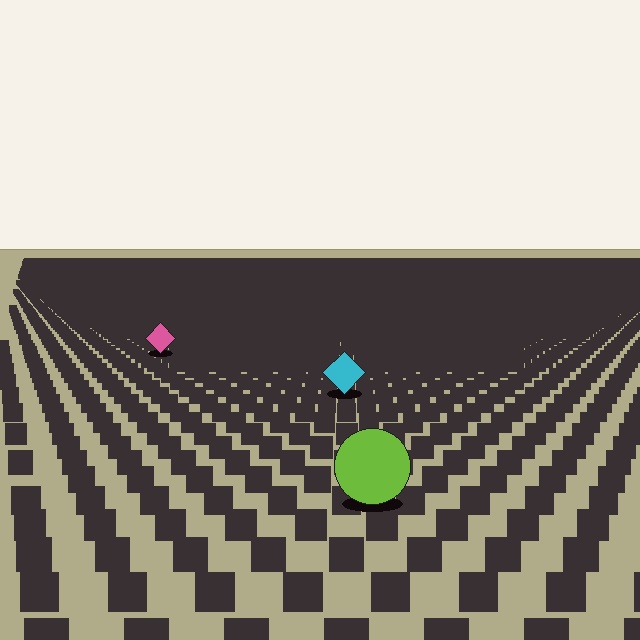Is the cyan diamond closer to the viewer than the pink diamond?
Yes. The cyan diamond is closer — you can tell from the texture gradient: the ground texture is coarser near it.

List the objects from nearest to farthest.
From nearest to farthest: the lime circle, the cyan diamond, the pink diamond.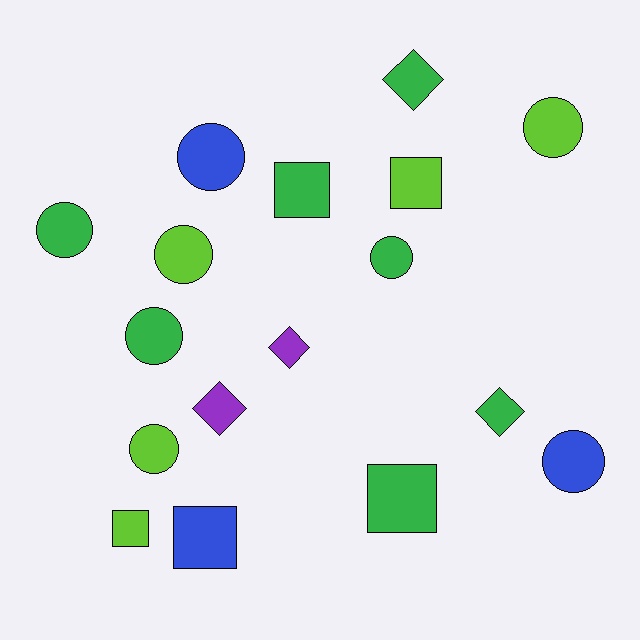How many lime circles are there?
There are 3 lime circles.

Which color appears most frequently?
Green, with 7 objects.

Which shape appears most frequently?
Circle, with 8 objects.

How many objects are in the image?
There are 17 objects.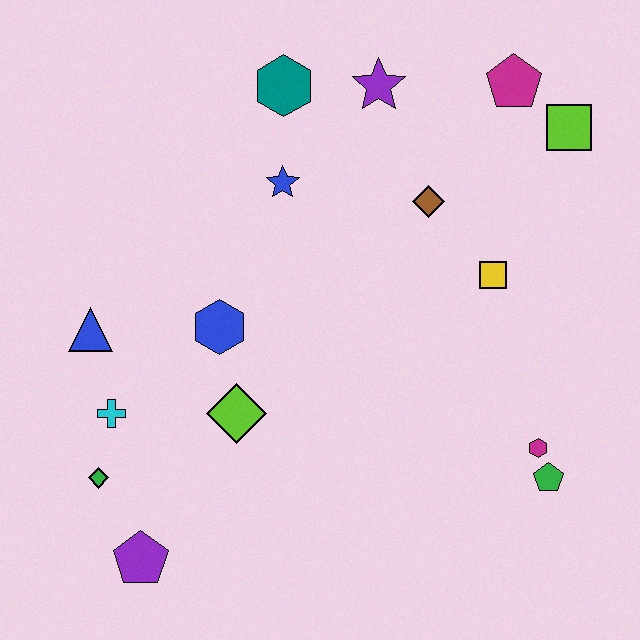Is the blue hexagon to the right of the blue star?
No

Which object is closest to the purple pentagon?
The green diamond is closest to the purple pentagon.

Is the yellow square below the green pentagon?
No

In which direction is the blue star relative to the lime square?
The blue star is to the left of the lime square.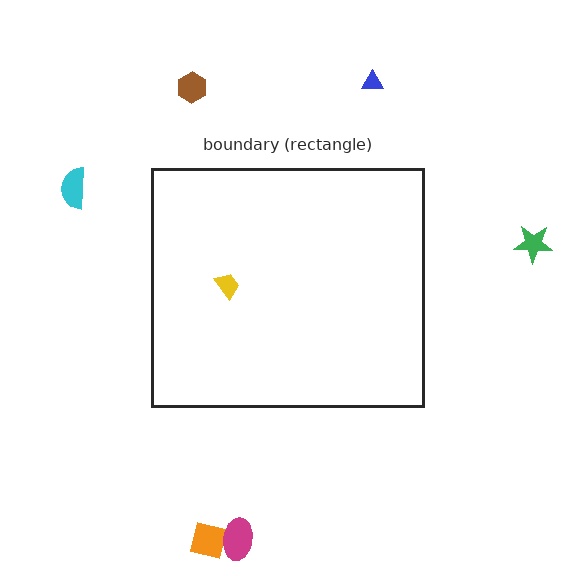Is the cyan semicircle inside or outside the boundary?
Outside.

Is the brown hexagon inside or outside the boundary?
Outside.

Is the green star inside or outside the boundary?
Outside.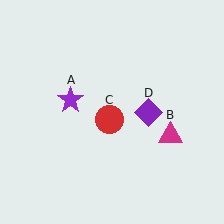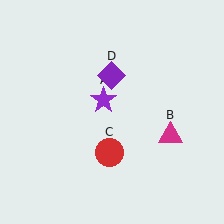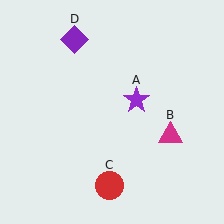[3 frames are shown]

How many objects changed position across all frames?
3 objects changed position: purple star (object A), red circle (object C), purple diamond (object D).